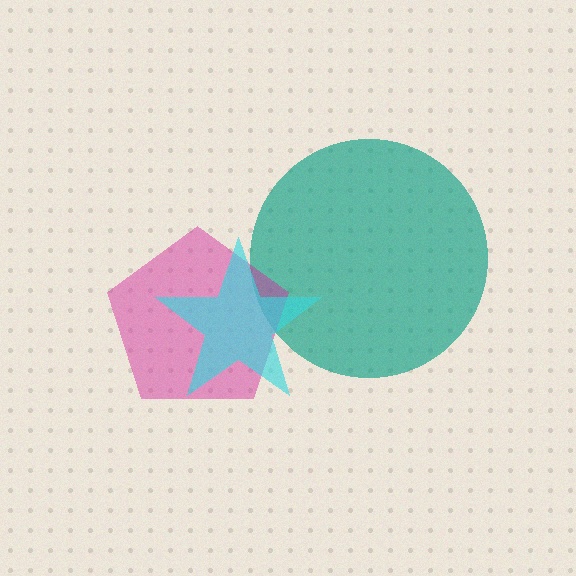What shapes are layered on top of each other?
The layered shapes are: a teal circle, a magenta pentagon, a cyan star.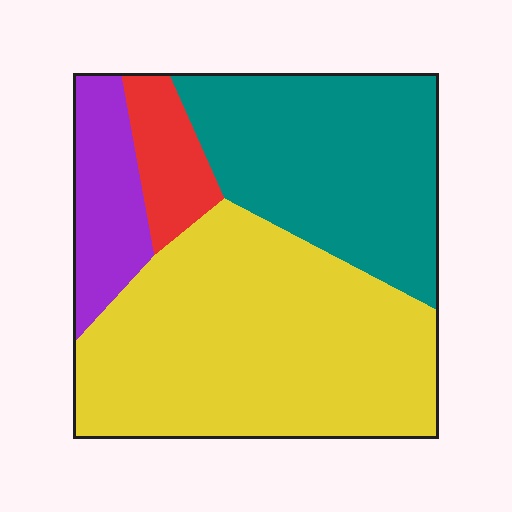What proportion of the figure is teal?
Teal covers 32% of the figure.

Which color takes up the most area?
Yellow, at roughly 50%.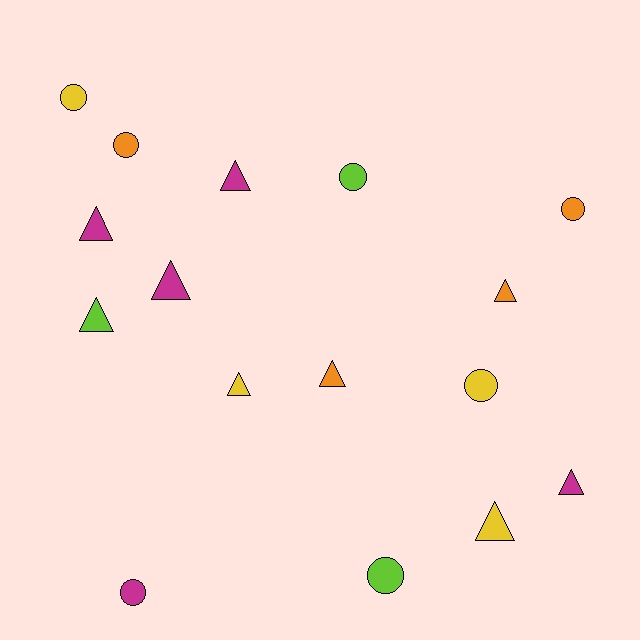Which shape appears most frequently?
Triangle, with 9 objects.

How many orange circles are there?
There are 2 orange circles.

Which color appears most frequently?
Magenta, with 5 objects.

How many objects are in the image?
There are 16 objects.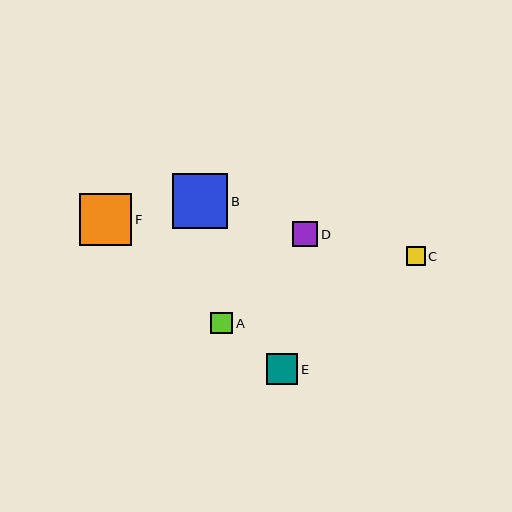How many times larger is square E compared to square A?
Square E is approximately 1.4 times the size of square A.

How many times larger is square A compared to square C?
Square A is approximately 1.2 times the size of square C.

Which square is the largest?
Square B is the largest with a size of approximately 55 pixels.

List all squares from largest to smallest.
From largest to smallest: B, F, E, D, A, C.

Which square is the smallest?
Square C is the smallest with a size of approximately 19 pixels.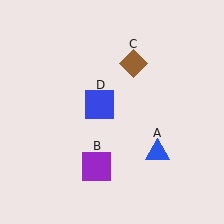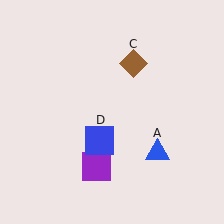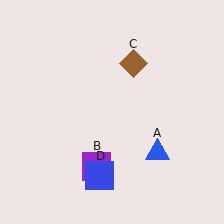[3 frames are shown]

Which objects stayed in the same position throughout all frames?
Blue triangle (object A) and purple square (object B) and brown diamond (object C) remained stationary.